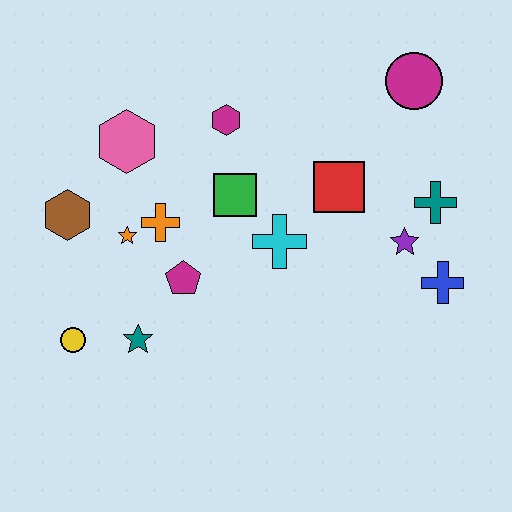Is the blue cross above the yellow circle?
Yes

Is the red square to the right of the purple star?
No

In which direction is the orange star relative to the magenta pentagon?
The orange star is to the left of the magenta pentagon.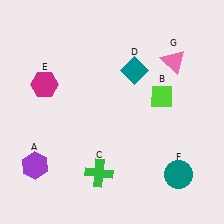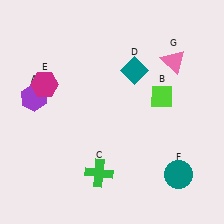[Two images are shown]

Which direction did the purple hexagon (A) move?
The purple hexagon (A) moved up.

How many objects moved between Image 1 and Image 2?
1 object moved between the two images.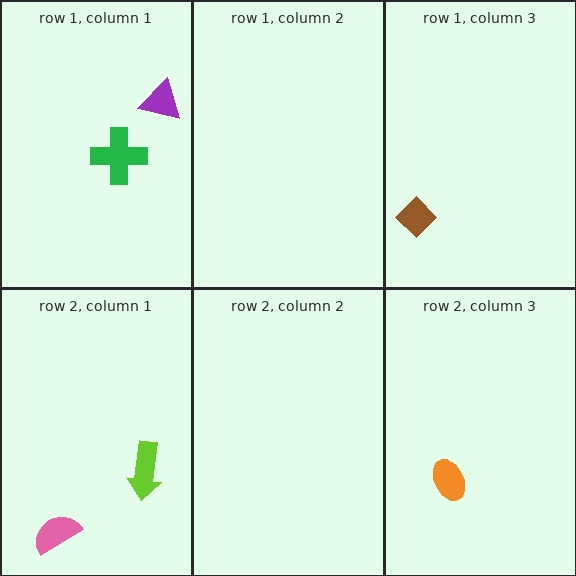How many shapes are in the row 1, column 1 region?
2.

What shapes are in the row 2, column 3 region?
The orange ellipse.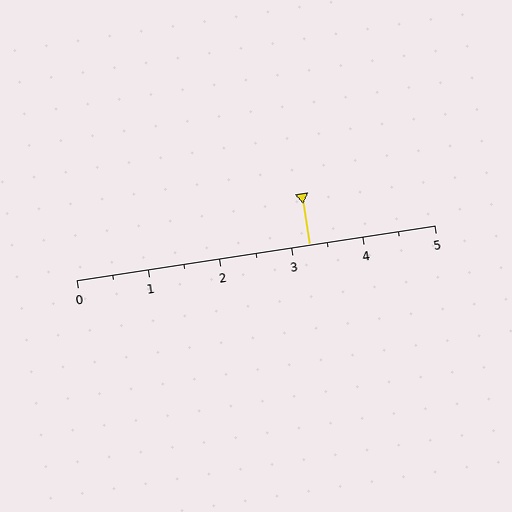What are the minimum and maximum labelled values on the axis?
The axis runs from 0 to 5.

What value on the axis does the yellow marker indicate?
The marker indicates approximately 3.2.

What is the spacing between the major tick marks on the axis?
The major ticks are spaced 1 apart.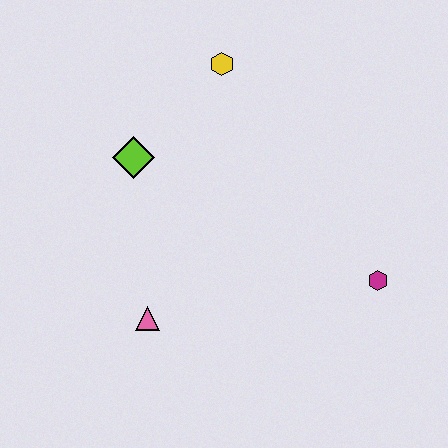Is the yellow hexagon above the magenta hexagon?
Yes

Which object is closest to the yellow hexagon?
The lime diamond is closest to the yellow hexagon.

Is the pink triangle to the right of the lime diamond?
Yes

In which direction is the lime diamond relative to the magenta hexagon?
The lime diamond is to the left of the magenta hexagon.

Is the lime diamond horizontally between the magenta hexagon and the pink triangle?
No